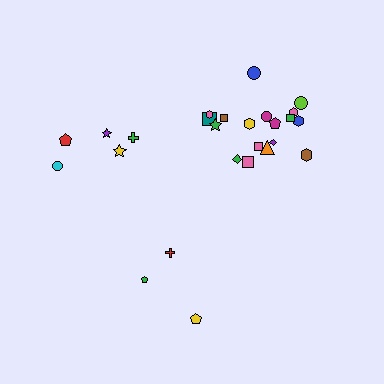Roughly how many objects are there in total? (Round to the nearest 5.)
Roughly 25 objects in total.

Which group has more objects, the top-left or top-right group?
The top-right group.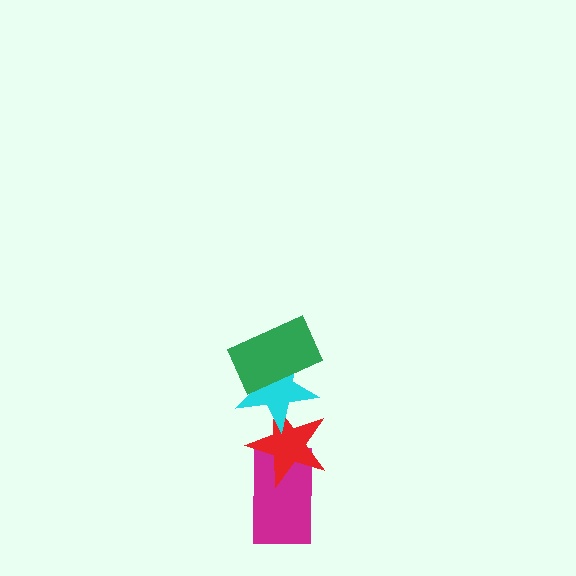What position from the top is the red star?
The red star is 3rd from the top.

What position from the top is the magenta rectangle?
The magenta rectangle is 4th from the top.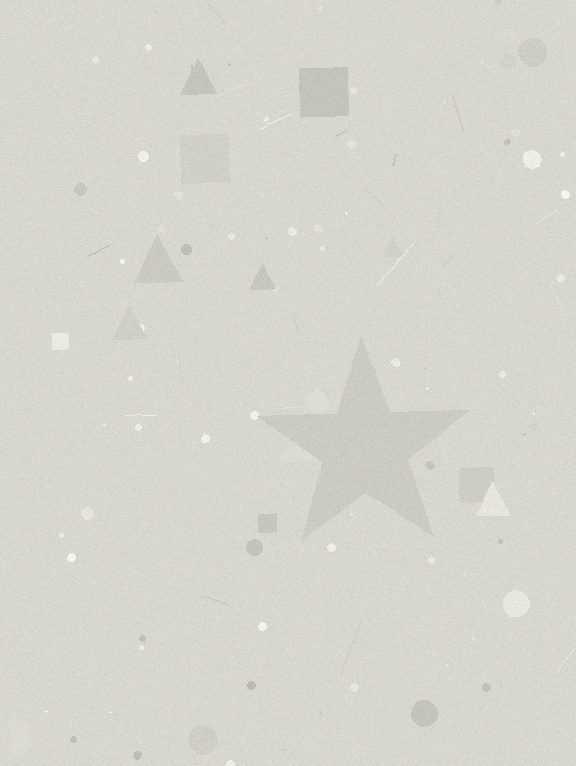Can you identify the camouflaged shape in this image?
The camouflaged shape is a star.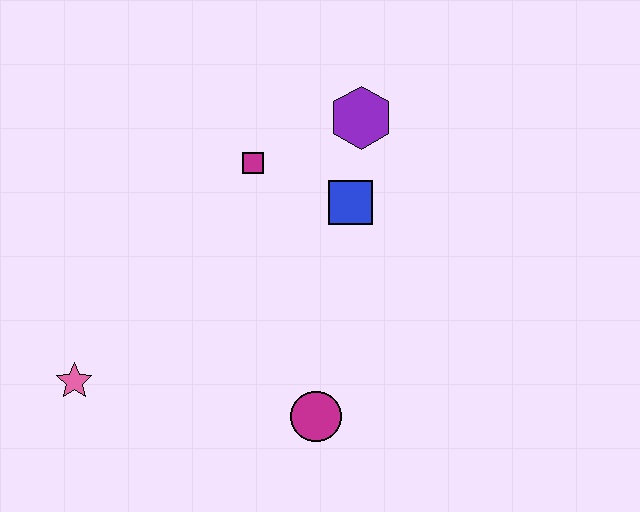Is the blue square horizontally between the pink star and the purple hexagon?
Yes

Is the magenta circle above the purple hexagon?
No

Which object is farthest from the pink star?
The purple hexagon is farthest from the pink star.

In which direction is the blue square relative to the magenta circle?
The blue square is above the magenta circle.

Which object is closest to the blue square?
The purple hexagon is closest to the blue square.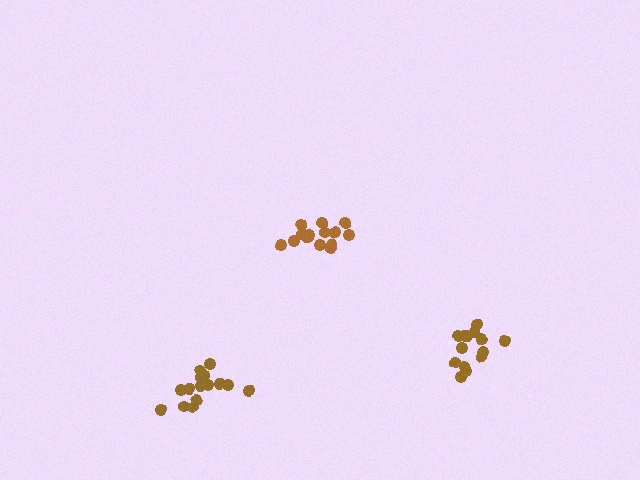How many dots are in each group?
Group 1: 17 dots, Group 2: 14 dots, Group 3: 14 dots (45 total).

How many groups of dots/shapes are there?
There are 3 groups.